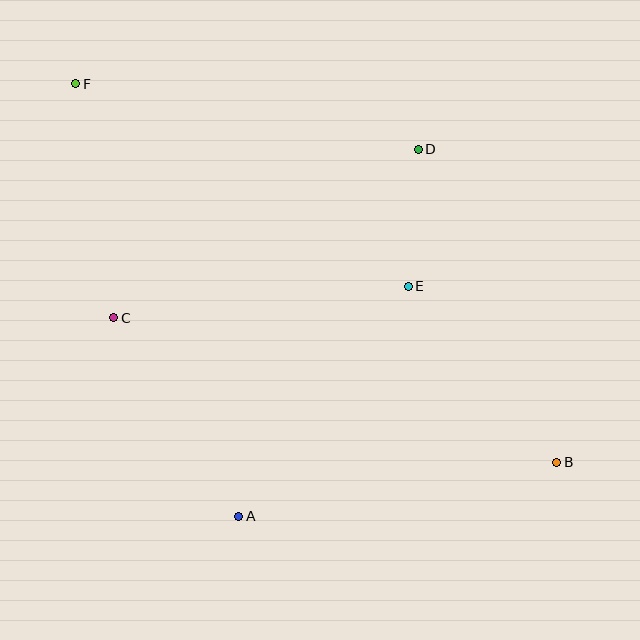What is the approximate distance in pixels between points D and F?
The distance between D and F is approximately 349 pixels.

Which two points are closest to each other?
Points D and E are closest to each other.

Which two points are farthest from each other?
Points B and F are farthest from each other.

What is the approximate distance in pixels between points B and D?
The distance between B and D is approximately 342 pixels.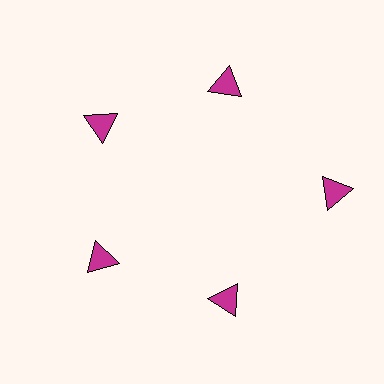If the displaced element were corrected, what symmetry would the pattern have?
It would have 5-fold rotational symmetry — the pattern would map onto itself every 72 degrees.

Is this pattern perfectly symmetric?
No. The 5 magenta triangles are arranged in a ring, but one element near the 3 o'clock position is pushed outward from the center, breaking the 5-fold rotational symmetry.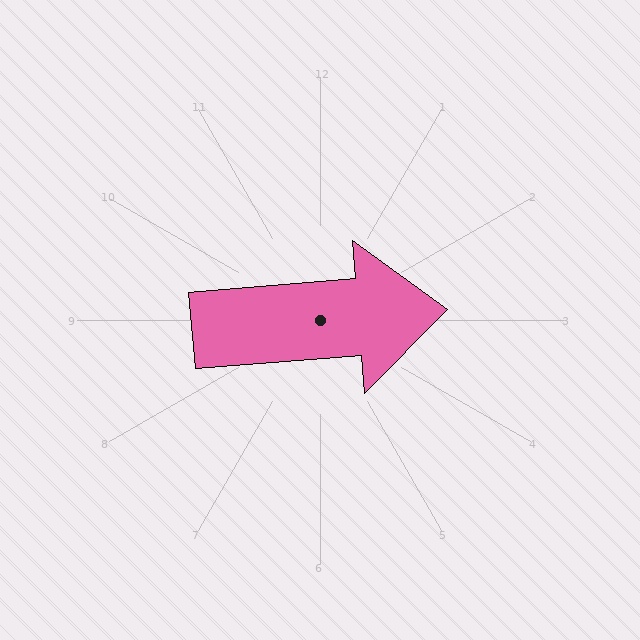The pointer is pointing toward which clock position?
Roughly 3 o'clock.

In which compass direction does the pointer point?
East.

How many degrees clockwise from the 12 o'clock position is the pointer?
Approximately 85 degrees.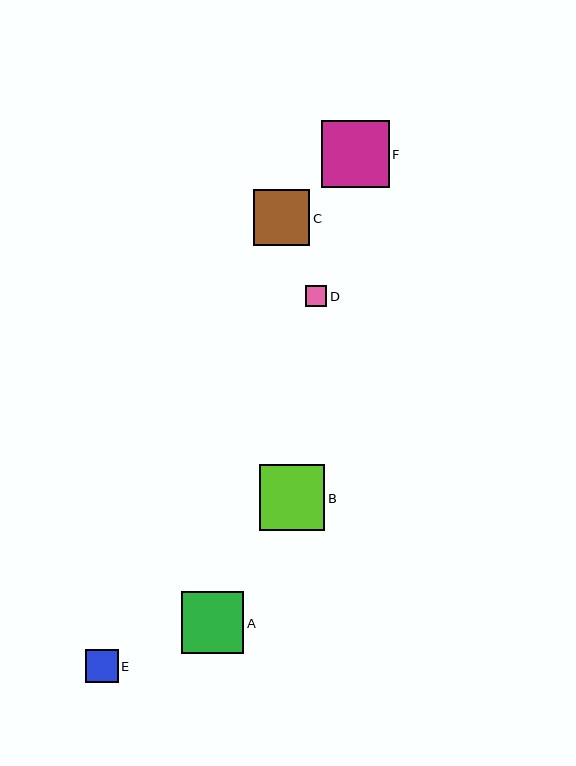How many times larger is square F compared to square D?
Square F is approximately 3.2 times the size of square D.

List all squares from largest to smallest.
From largest to smallest: F, B, A, C, E, D.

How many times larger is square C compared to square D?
Square C is approximately 2.7 times the size of square D.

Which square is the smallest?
Square D is the smallest with a size of approximately 21 pixels.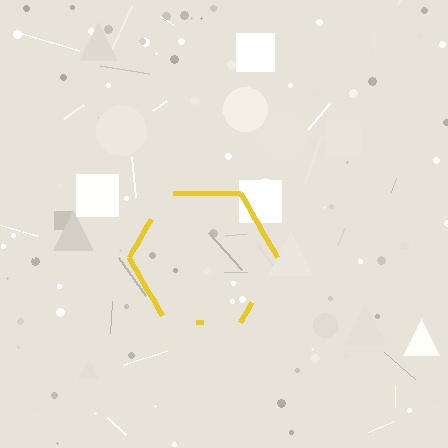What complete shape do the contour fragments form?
The contour fragments form a hexagon.